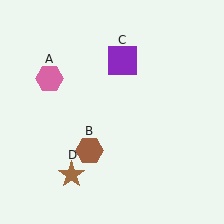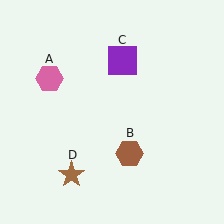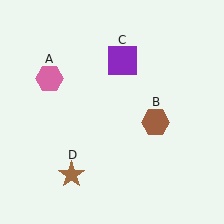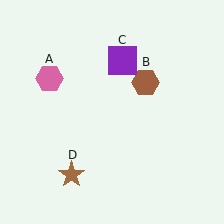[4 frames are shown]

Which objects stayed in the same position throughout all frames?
Pink hexagon (object A) and purple square (object C) and brown star (object D) remained stationary.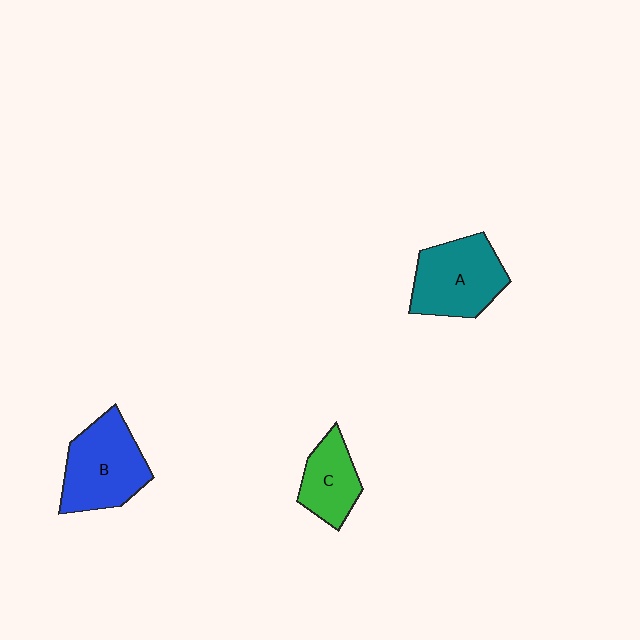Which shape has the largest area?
Shape B (blue).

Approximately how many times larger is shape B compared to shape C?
Approximately 1.6 times.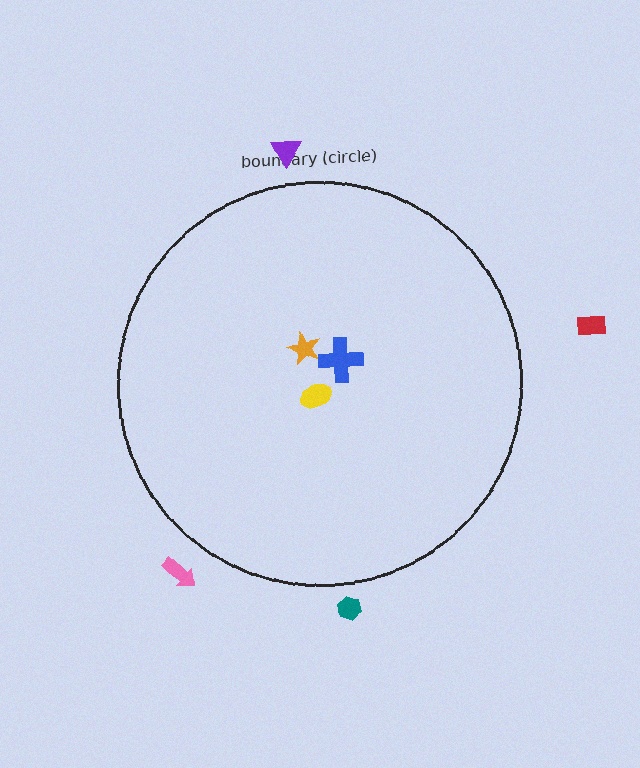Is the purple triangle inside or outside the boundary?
Outside.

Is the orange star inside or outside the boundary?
Inside.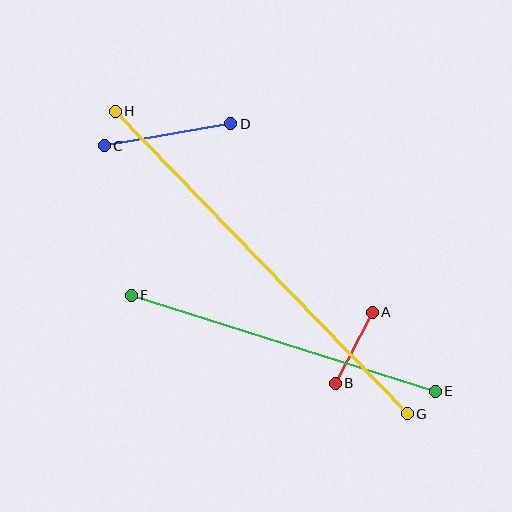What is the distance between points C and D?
The distance is approximately 128 pixels.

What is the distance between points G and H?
The distance is approximately 420 pixels.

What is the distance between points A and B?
The distance is approximately 80 pixels.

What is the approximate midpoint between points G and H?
The midpoint is at approximately (261, 263) pixels.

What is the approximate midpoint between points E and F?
The midpoint is at approximately (283, 343) pixels.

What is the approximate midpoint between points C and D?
The midpoint is at approximately (168, 135) pixels.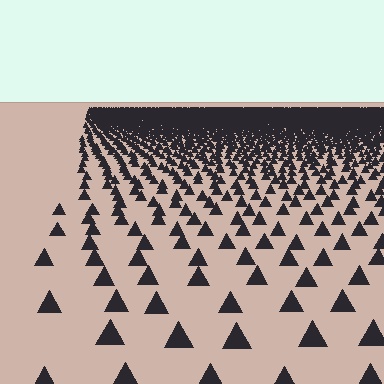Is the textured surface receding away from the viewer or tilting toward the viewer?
The surface is receding away from the viewer. Texture elements get smaller and denser toward the top.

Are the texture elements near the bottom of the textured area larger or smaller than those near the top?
Larger. Near the bottom, elements are closer to the viewer and appear at a bigger on-screen size.